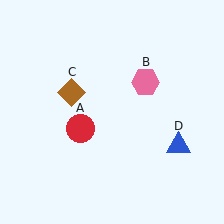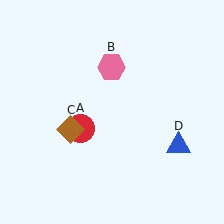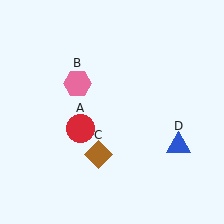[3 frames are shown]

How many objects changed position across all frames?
2 objects changed position: pink hexagon (object B), brown diamond (object C).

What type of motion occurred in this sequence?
The pink hexagon (object B), brown diamond (object C) rotated counterclockwise around the center of the scene.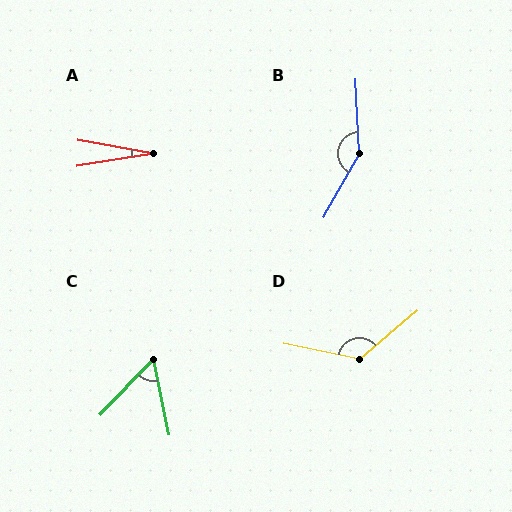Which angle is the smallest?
A, at approximately 20 degrees.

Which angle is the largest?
B, at approximately 148 degrees.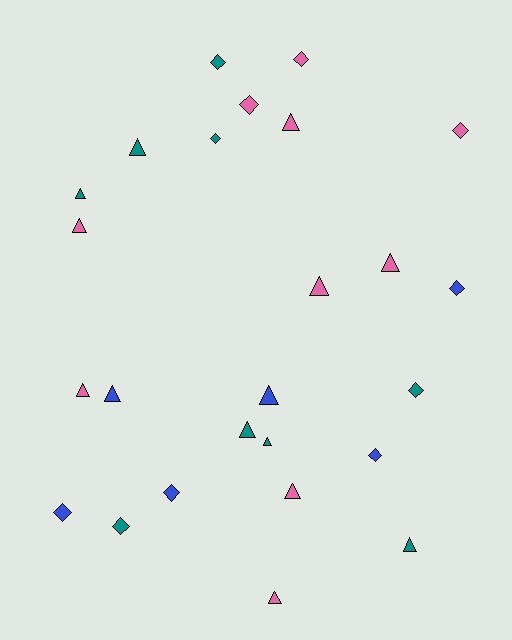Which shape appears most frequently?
Triangle, with 14 objects.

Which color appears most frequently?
Pink, with 10 objects.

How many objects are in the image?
There are 25 objects.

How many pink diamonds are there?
There are 3 pink diamonds.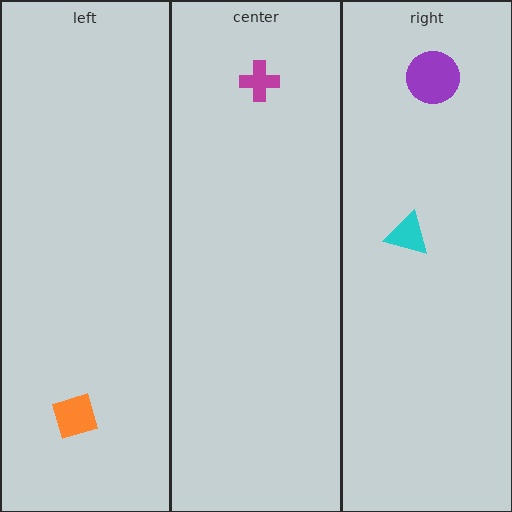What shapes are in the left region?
The orange square.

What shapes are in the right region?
The purple circle, the cyan triangle.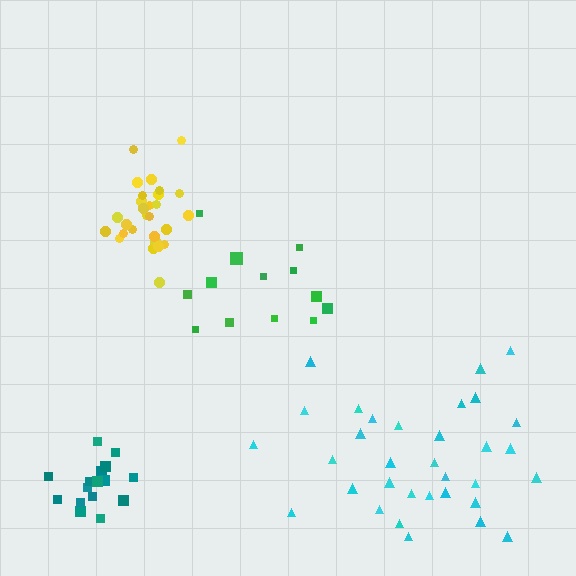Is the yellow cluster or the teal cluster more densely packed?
Yellow.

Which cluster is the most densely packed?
Yellow.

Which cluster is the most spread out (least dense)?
Green.